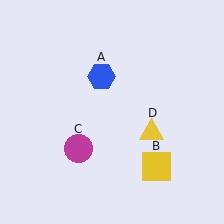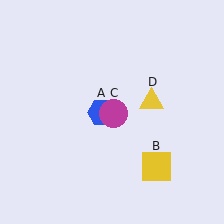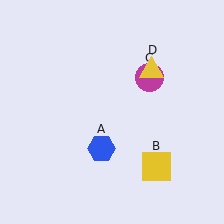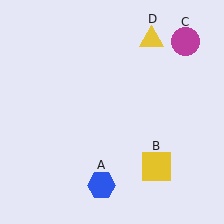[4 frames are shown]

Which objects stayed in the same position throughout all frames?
Yellow square (object B) remained stationary.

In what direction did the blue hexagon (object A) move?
The blue hexagon (object A) moved down.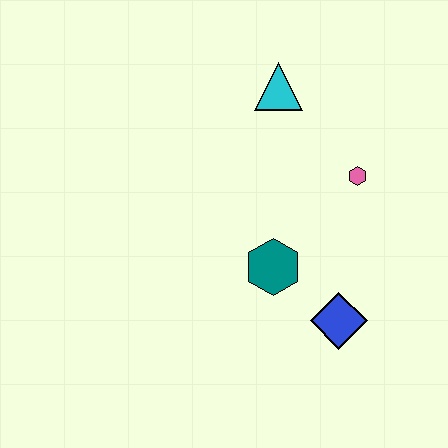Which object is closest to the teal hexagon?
The blue diamond is closest to the teal hexagon.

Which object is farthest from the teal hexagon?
The cyan triangle is farthest from the teal hexagon.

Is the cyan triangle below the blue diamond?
No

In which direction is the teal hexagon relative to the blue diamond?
The teal hexagon is to the left of the blue diamond.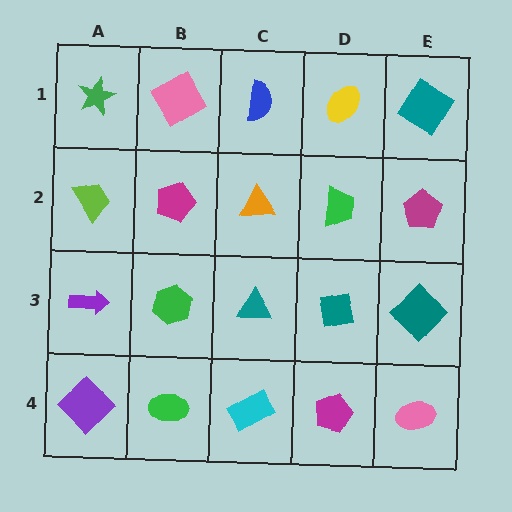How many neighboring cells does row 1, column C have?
3.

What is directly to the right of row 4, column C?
A magenta pentagon.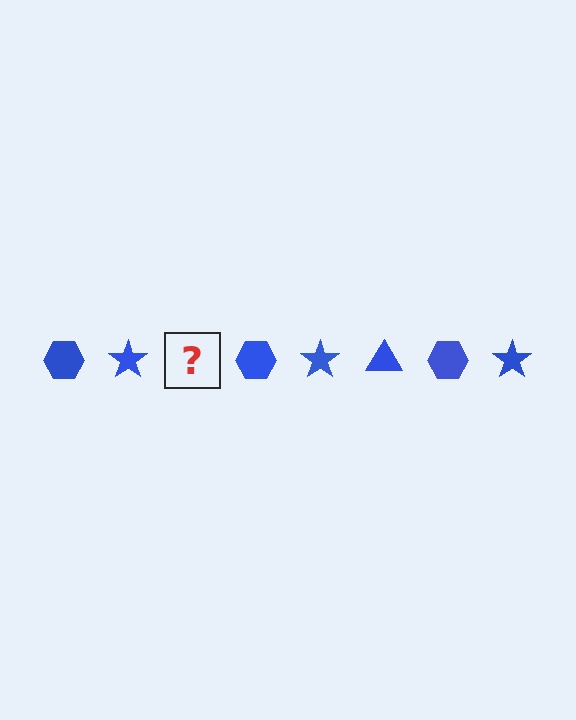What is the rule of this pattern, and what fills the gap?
The rule is that the pattern cycles through hexagon, star, triangle shapes in blue. The gap should be filled with a blue triangle.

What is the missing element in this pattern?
The missing element is a blue triangle.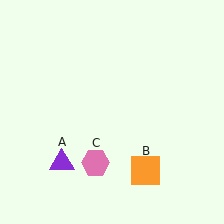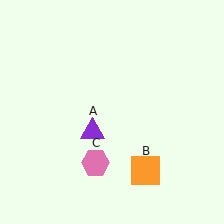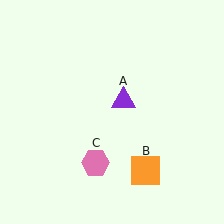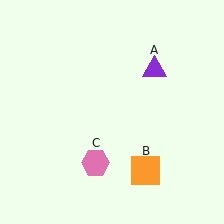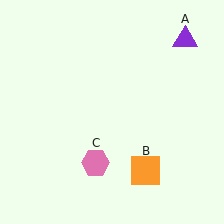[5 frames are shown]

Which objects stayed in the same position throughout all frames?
Orange square (object B) and pink hexagon (object C) remained stationary.